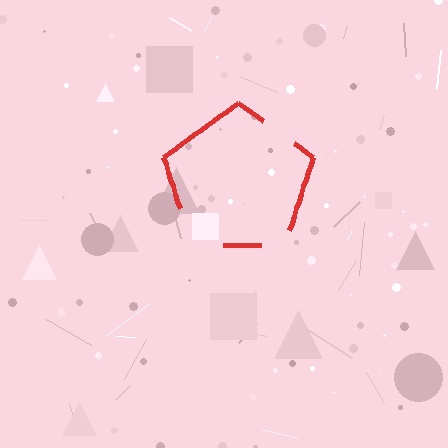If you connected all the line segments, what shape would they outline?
They would outline a pentagon.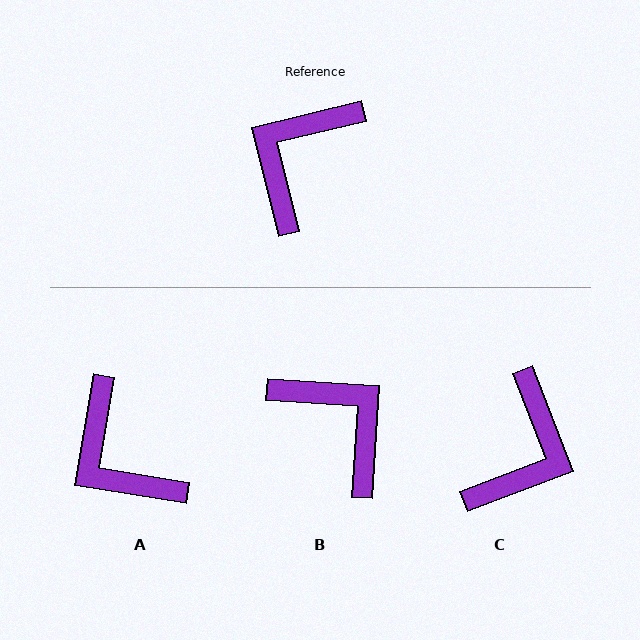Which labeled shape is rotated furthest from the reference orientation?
C, about 172 degrees away.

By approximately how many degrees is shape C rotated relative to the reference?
Approximately 172 degrees clockwise.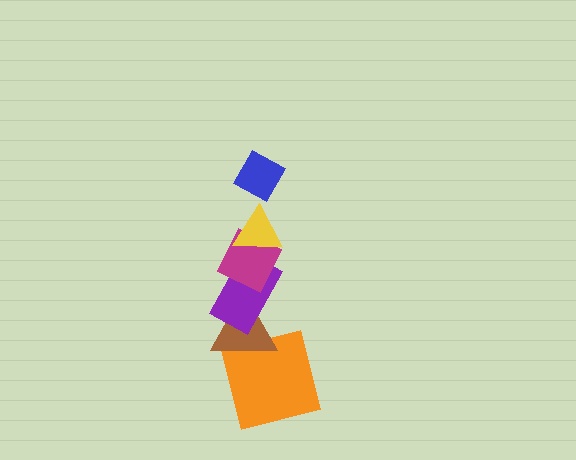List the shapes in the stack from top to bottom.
From top to bottom: the blue diamond, the yellow triangle, the magenta diamond, the purple rectangle, the brown triangle, the orange square.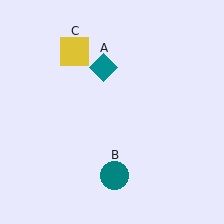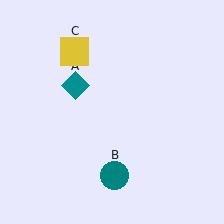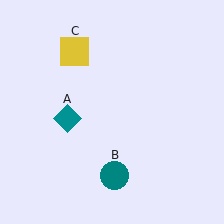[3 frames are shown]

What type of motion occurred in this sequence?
The teal diamond (object A) rotated counterclockwise around the center of the scene.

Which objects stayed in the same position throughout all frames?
Teal circle (object B) and yellow square (object C) remained stationary.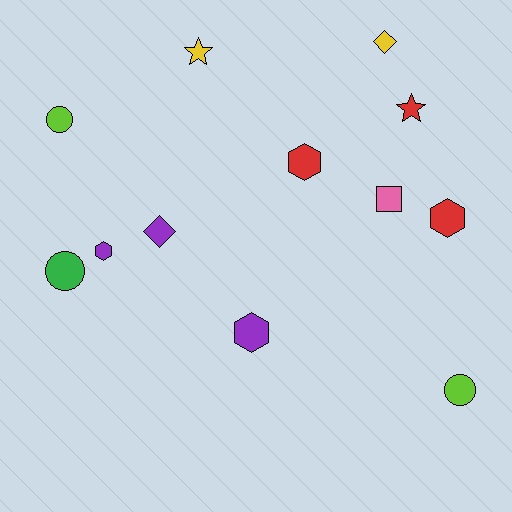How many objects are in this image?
There are 12 objects.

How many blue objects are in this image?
There are no blue objects.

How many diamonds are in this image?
There are 2 diamonds.